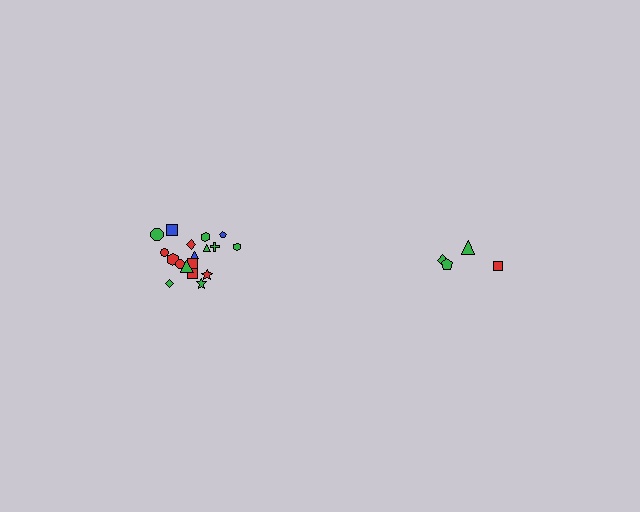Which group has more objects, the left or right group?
The left group.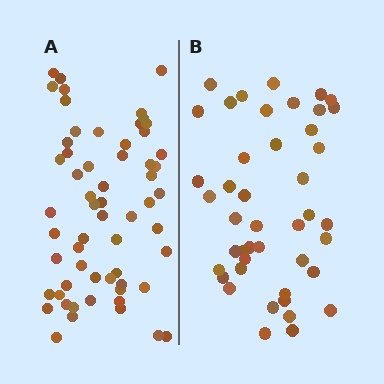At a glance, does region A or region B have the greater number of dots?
Region A (the left region) has more dots.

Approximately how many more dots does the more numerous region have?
Region A has approximately 15 more dots than region B.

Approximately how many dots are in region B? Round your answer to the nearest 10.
About 40 dots. (The exact count is 44, which rounds to 40.)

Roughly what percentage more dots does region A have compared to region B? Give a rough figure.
About 35% more.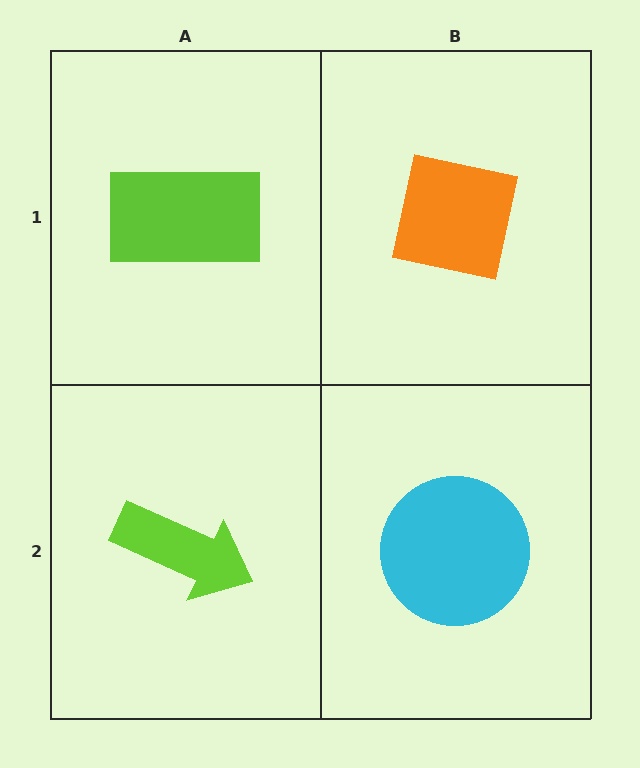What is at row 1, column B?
An orange square.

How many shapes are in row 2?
2 shapes.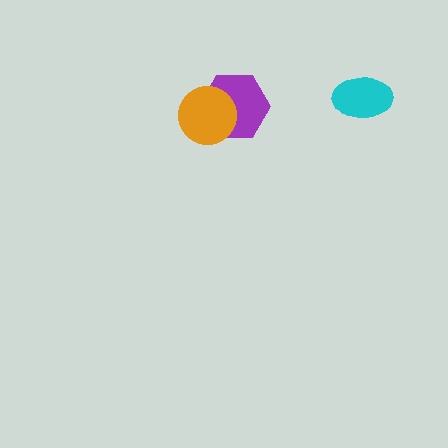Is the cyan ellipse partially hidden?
No, no other shape covers it.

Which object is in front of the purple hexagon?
The orange circle is in front of the purple hexagon.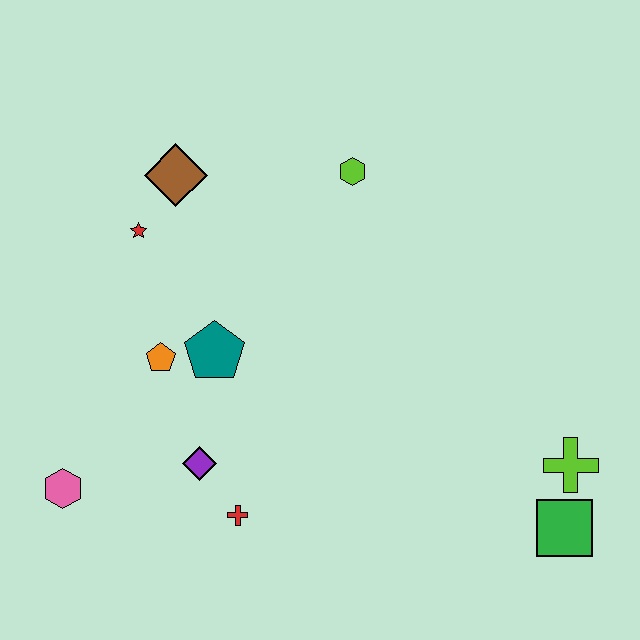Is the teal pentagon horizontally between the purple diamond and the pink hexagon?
No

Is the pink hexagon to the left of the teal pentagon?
Yes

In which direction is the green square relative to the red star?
The green square is to the right of the red star.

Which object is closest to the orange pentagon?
The teal pentagon is closest to the orange pentagon.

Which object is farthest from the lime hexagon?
The pink hexagon is farthest from the lime hexagon.